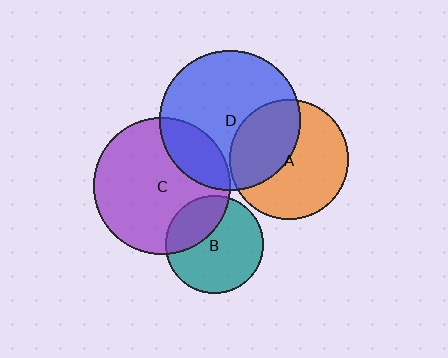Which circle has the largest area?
Circle D (blue).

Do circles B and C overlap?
Yes.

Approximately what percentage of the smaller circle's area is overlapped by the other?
Approximately 30%.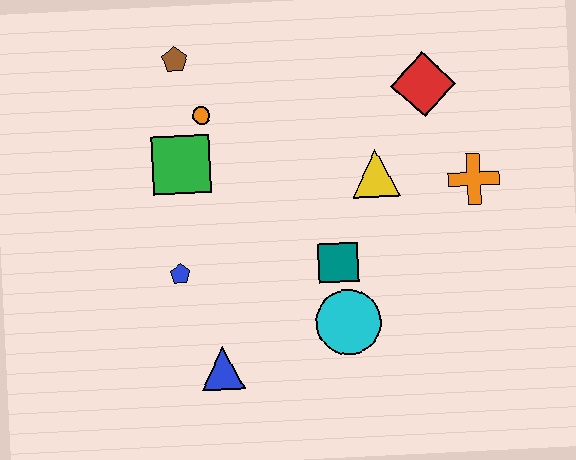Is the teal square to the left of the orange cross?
Yes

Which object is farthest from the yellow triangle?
The blue triangle is farthest from the yellow triangle.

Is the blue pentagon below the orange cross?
Yes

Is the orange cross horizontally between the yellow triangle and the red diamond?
No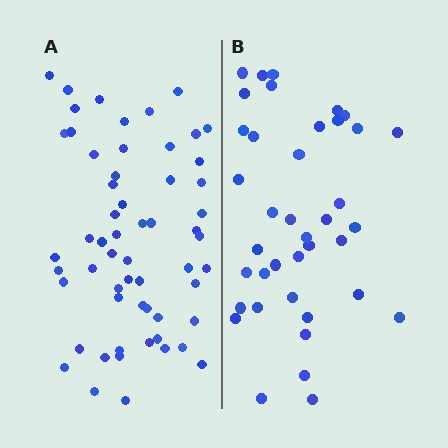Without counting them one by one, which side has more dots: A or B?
Region A (the left region) has more dots.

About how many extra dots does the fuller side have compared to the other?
Region A has approximately 20 more dots than region B.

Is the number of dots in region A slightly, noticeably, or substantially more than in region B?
Region A has substantially more. The ratio is roughly 1.5 to 1.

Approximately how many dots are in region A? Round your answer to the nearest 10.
About 60 dots. (The exact count is 58, which rounds to 60.)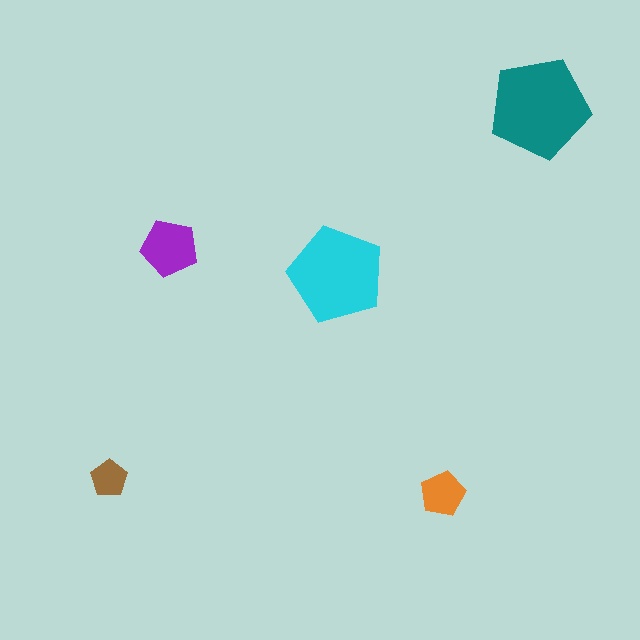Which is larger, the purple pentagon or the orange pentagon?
The purple one.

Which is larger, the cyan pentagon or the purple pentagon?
The cyan one.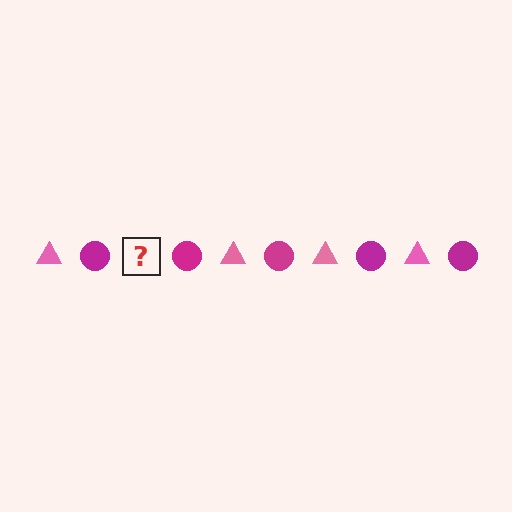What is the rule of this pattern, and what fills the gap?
The rule is that the pattern alternates between pink triangle and magenta circle. The gap should be filled with a pink triangle.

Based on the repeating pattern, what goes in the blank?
The blank should be a pink triangle.